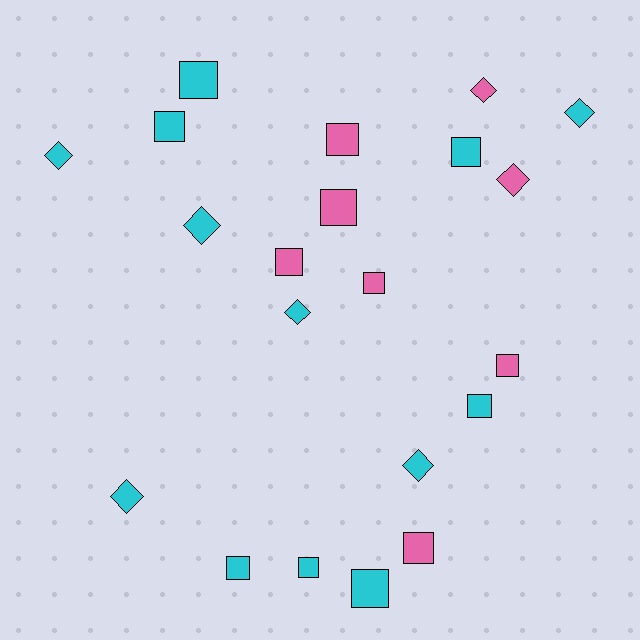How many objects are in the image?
There are 21 objects.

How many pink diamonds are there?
There are 2 pink diamonds.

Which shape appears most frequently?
Square, with 13 objects.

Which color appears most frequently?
Cyan, with 13 objects.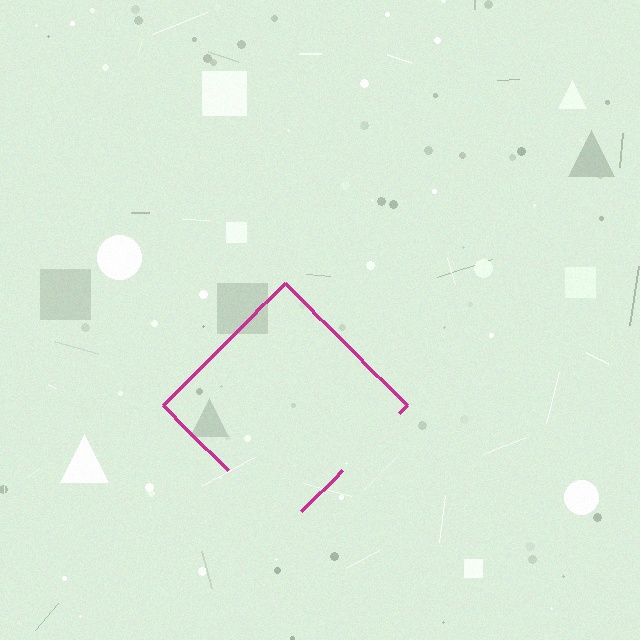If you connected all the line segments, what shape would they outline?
They would outline a diamond.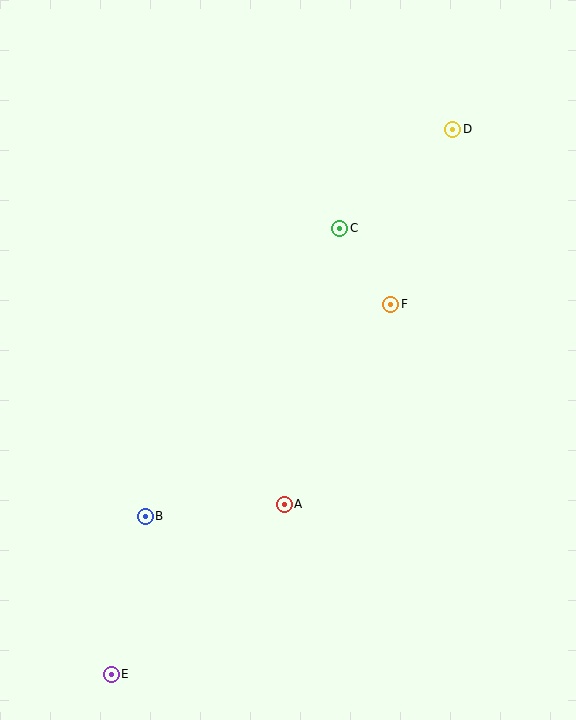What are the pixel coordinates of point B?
Point B is at (145, 516).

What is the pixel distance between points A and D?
The distance between A and D is 411 pixels.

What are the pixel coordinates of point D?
Point D is at (453, 129).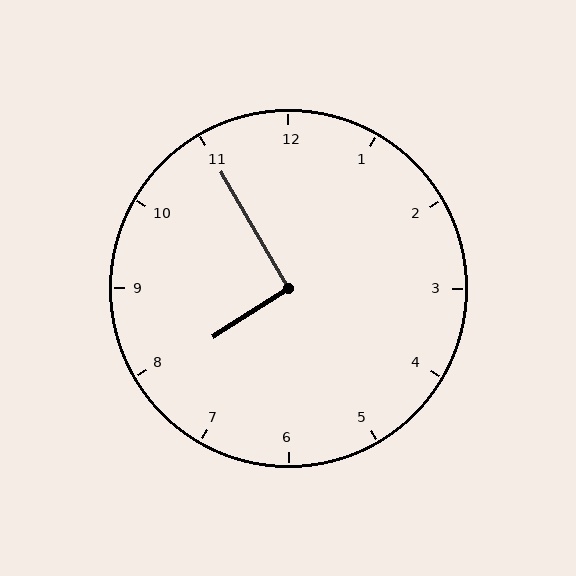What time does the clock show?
7:55.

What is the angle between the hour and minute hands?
Approximately 92 degrees.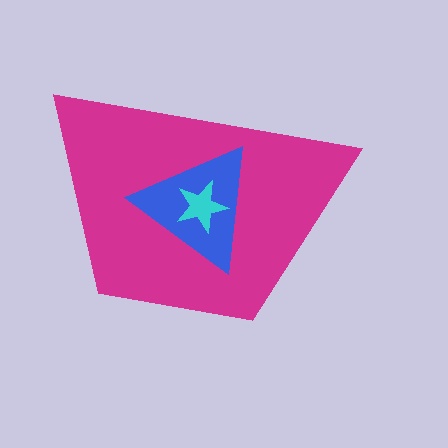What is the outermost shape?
The magenta trapezoid.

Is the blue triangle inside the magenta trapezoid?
Yes.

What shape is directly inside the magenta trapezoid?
The blue triangle.